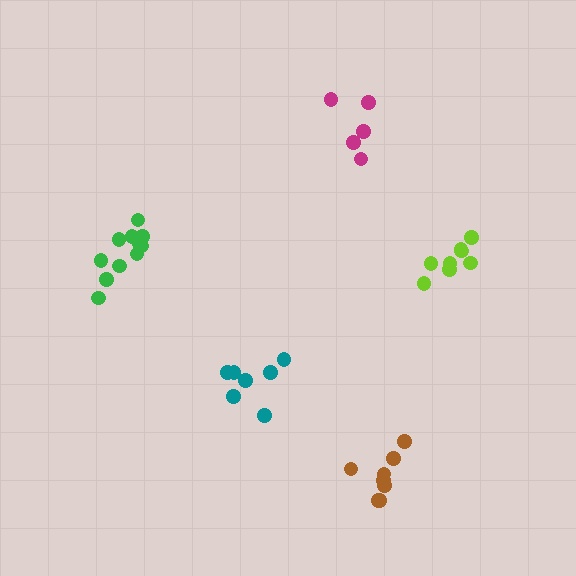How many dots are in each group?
Group 1: 7 dots, Group 2: 5 dots, Group 3: 8 dots, Group 4: 11 dots, Group 5: 8 dots (39 total).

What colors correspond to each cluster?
The clusters are colored: teal, magenta, brown, green, lime.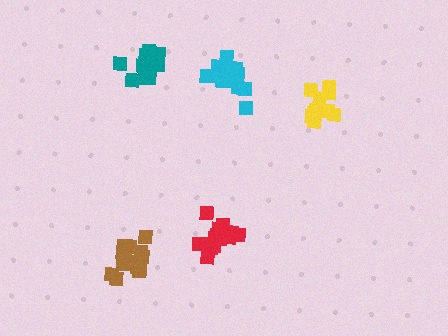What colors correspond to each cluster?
The clusters are colored: brown, cyan, yellow, teal, red.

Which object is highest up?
The teal cluster is topmost.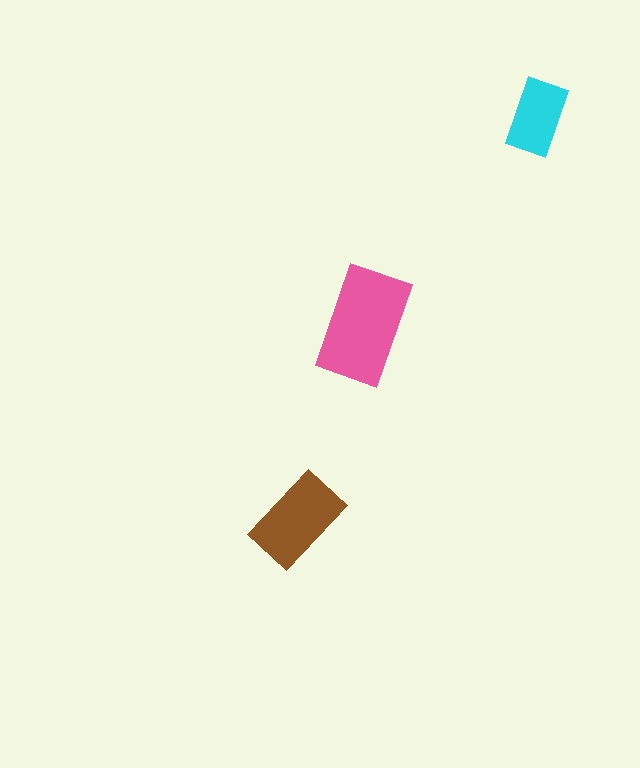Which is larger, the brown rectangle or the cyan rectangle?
The brown one.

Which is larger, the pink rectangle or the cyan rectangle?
The pink one.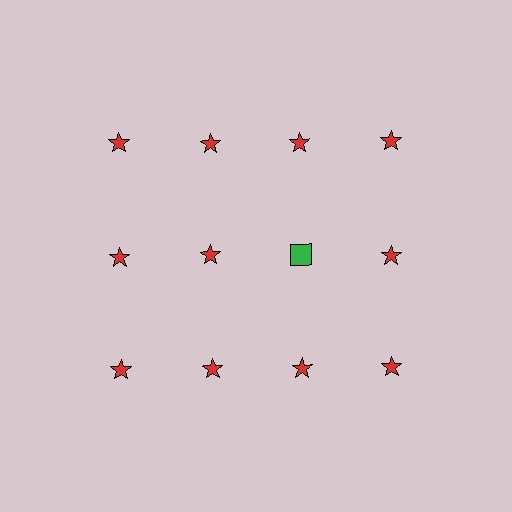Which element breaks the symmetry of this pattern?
The green square in the second row, center column breaks the symmetry. All other shapes are red stars.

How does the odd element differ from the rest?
It differs in both color (green instead of red) and shape (square instead of star).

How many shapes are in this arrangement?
There are 12 shapes arranged in a grid pattern.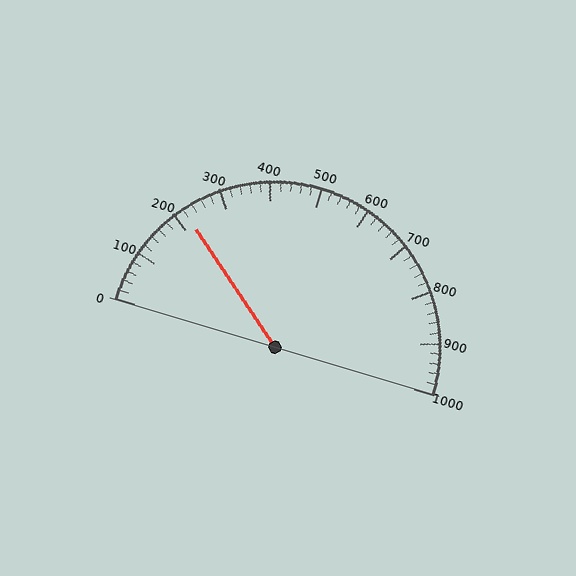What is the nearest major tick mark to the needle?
The nearest major tick mark is 200.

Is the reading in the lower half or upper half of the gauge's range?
The reading is in the lower half of the range (0 to 1000).